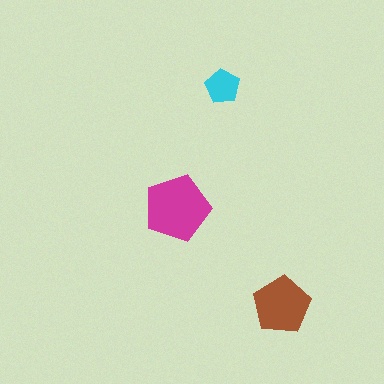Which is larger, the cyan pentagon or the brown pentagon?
The brown one.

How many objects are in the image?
There are 3 objects in the image.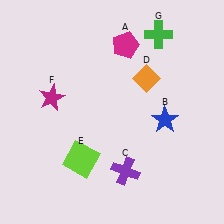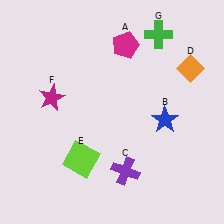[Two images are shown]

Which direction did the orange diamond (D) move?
The orange diamond (D) moved right.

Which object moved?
The orange diamond (D) moved right.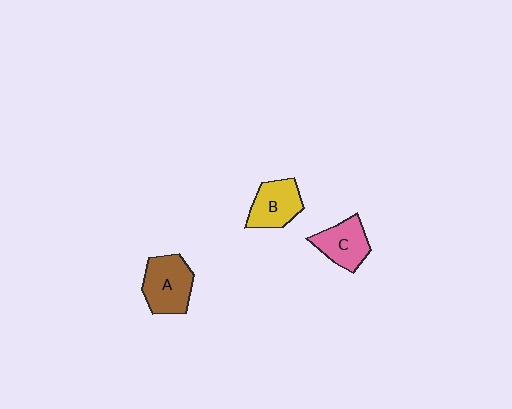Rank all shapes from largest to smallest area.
From largest to smallest: A (brown), B (yellow), C (pink).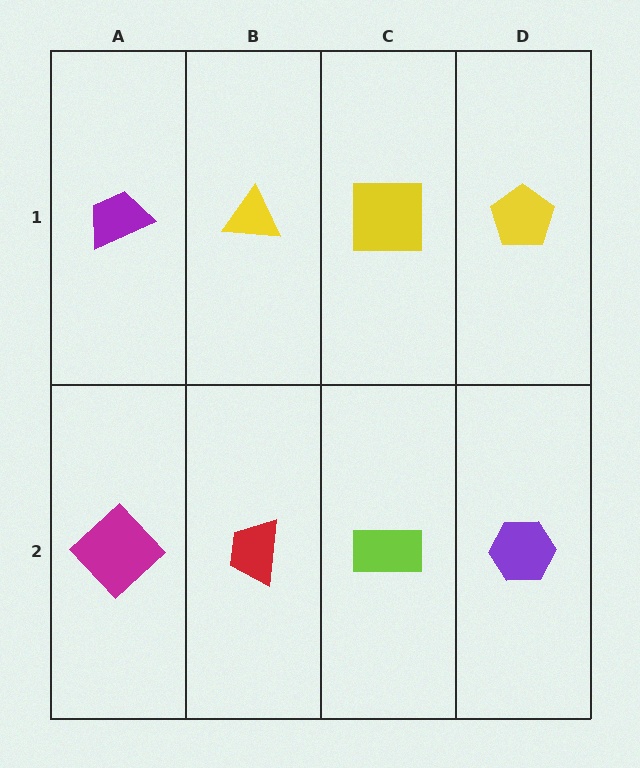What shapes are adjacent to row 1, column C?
A lime rectangle (row 2, column C), a yellow triangle (row 1, column B), a yellow pentagon (row 1, column D).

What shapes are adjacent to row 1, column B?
A red trapezoid (row 2, column B), a purple trapezoid (row 1, column A), a yellow square (row 1, column C).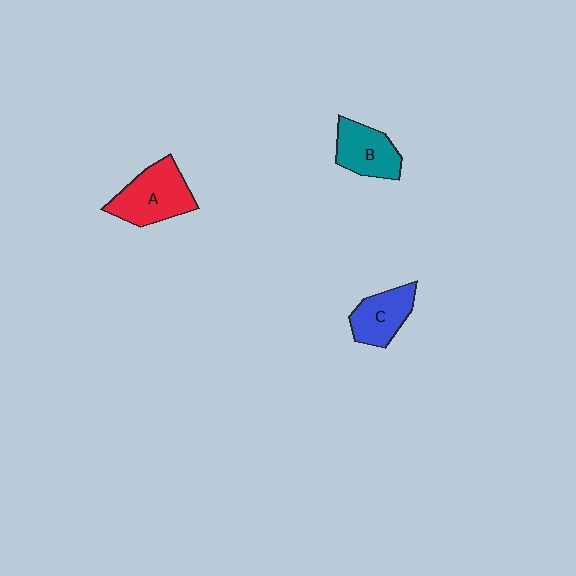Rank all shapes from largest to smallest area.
From largest to smallest: A (red), B (teal), C (blue).